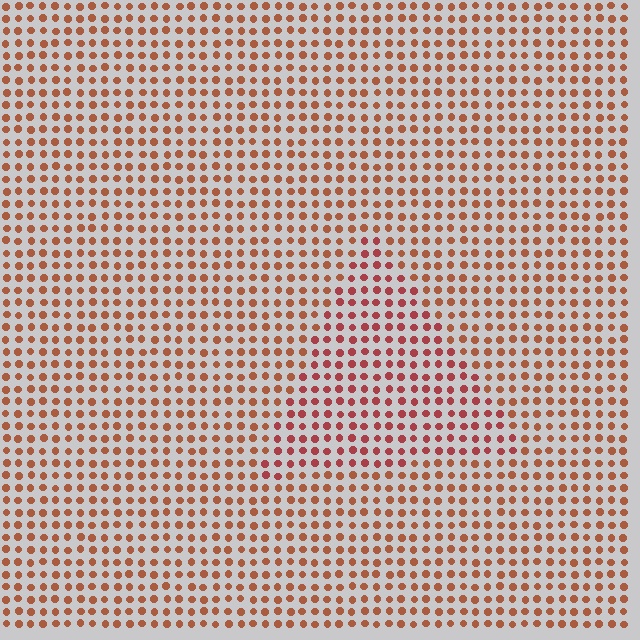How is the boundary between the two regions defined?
The boundary is defined purely by a slight shift in hue (about 21 degrees). Spacing, size, and orientation are identical on both sides.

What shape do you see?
I see a triangle.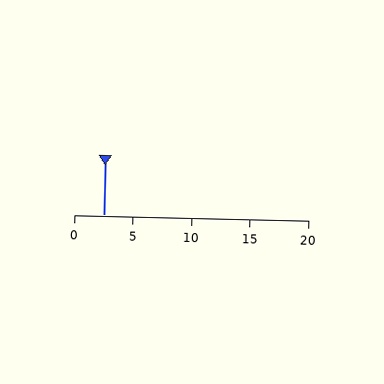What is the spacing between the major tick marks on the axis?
The major ticks are spaced 5 apart.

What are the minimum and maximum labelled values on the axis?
The axis runs from 0 to 20.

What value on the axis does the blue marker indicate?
The marker indicates approximately 2.5.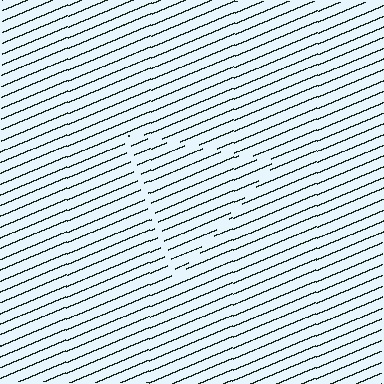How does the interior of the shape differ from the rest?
The interior of the shape contains the same grating, shifted by half a period — the contour is defined by the phase discontinuity where line-ends from the inner and outer gratings abut.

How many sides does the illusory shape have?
3 sides — the line-ends trace a triangle.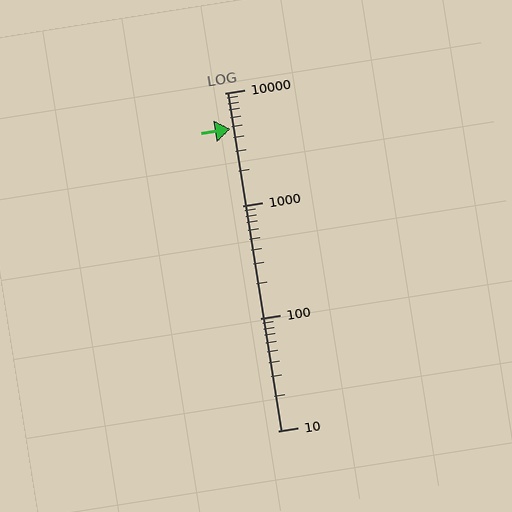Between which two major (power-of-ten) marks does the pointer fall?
The pointer is between 1000 and 10000.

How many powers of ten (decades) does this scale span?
The scale spans 3 decades, from 10 to 10000.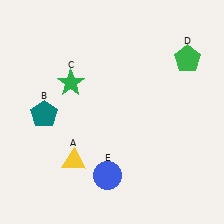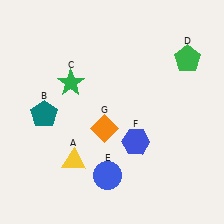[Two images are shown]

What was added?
A blue hexagon (F), an orange diamond (G) were added in Image 2.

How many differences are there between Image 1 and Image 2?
There are 2 differences between the two images.